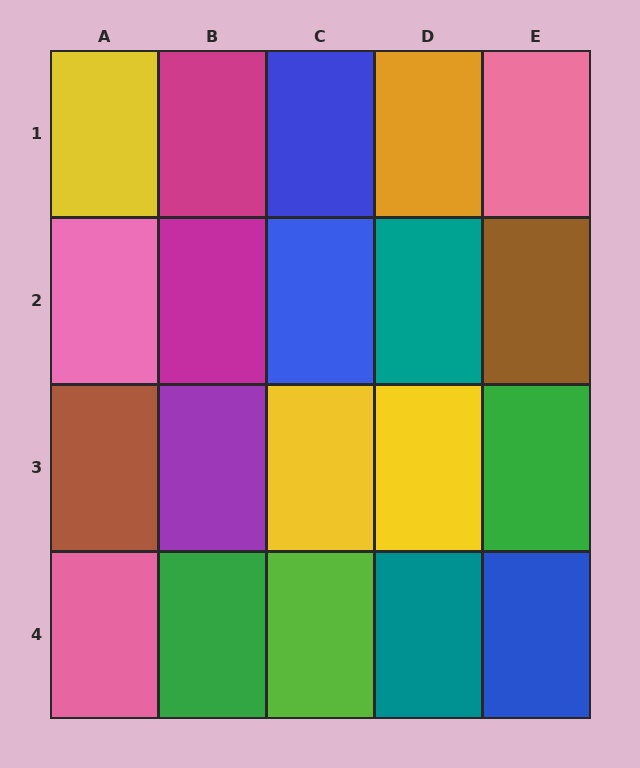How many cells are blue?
3 cells are blue.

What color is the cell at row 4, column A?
Pink.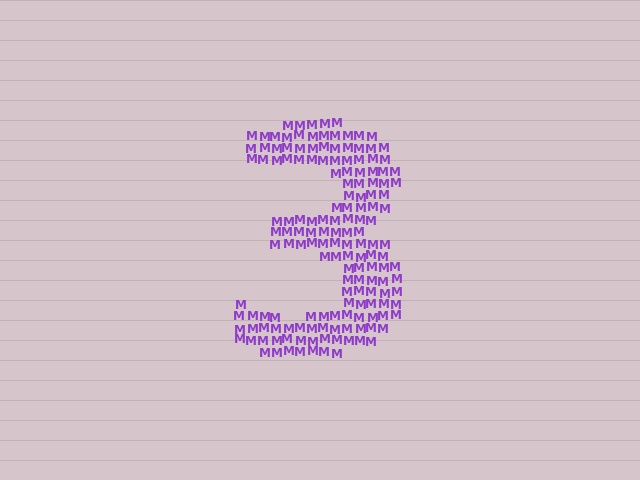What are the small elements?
The small elements are letter M's.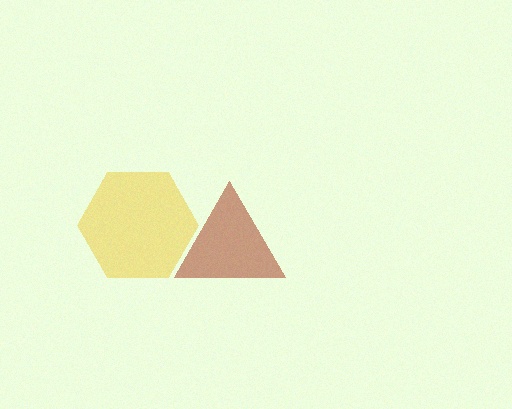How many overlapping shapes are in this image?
There are 2 overlapping shapes in the image.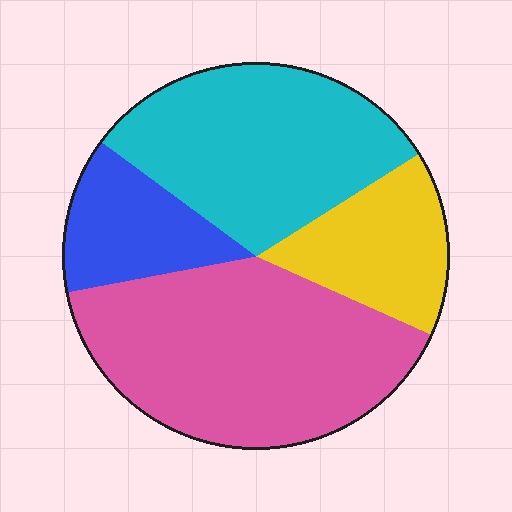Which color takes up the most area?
Pink, at roughly 40%.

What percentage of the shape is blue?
Blue takes up about one eighth (1/8) of the shape.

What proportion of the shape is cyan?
Cyan covers roughly 30% of the shape.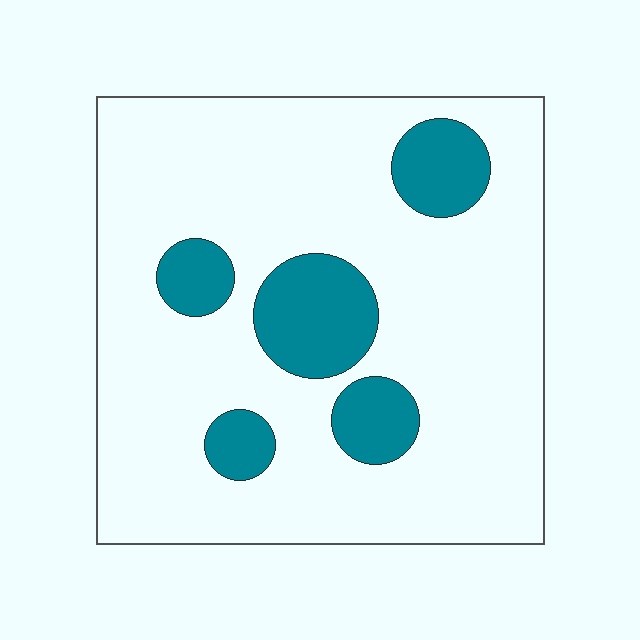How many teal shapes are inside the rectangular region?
5.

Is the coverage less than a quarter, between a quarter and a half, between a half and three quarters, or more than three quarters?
Less than a quarter.